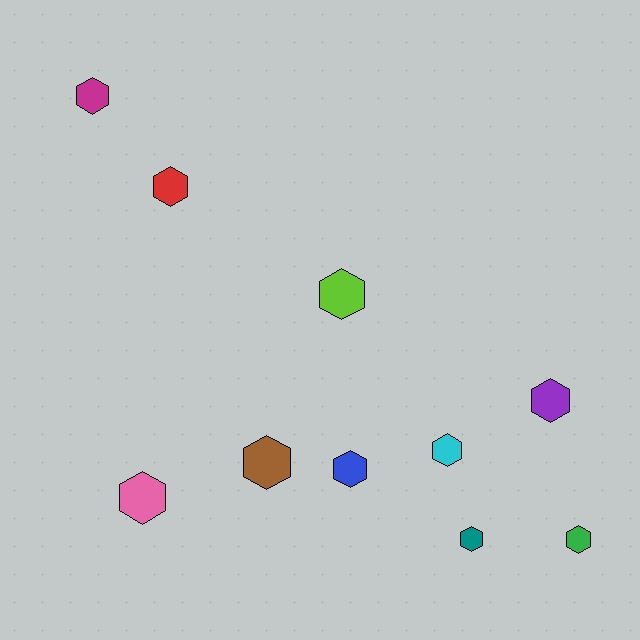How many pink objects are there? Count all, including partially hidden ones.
There is 1 pink object.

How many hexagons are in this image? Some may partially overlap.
There are 10 hexagons.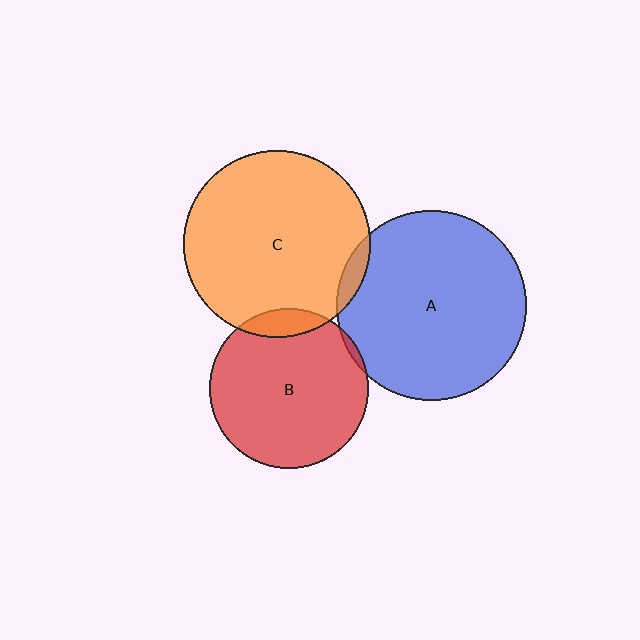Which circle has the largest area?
Circle A (blue).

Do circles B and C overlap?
Yes.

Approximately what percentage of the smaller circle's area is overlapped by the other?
Approximately 10%.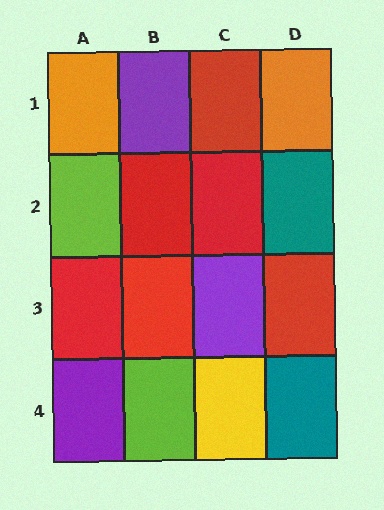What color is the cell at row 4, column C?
Yellow.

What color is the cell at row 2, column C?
Red.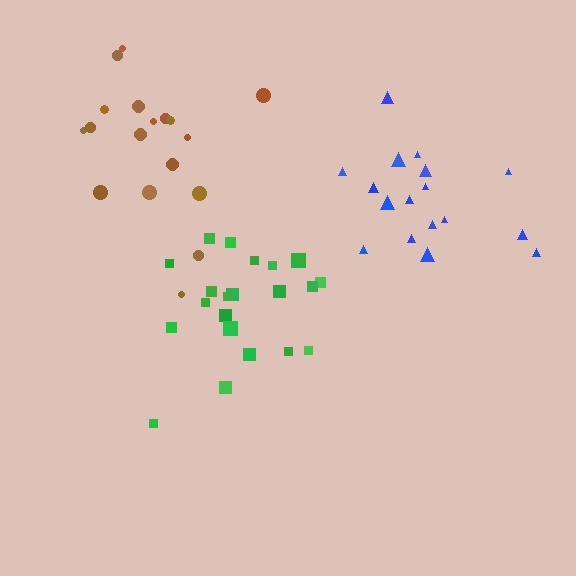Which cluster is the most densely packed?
Green.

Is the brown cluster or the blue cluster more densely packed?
Brown.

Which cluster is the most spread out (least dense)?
Blue.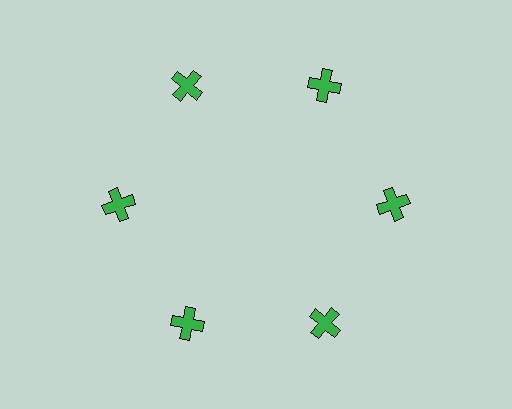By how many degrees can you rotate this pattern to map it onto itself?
The pattern maps onto itself every 60 degrees of rotation.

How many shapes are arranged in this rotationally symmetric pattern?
There are 6 shapes, arranged in 6 groups of 1.